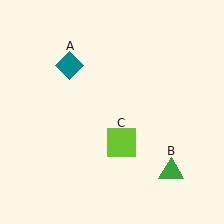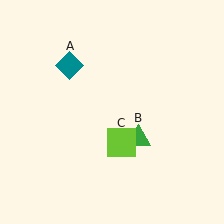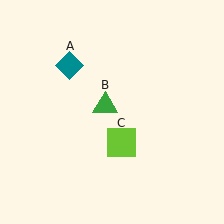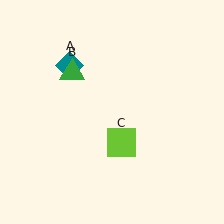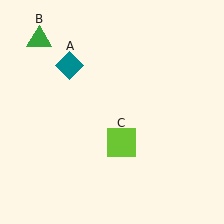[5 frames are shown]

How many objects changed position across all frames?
1 object changed position: green triangle (object B).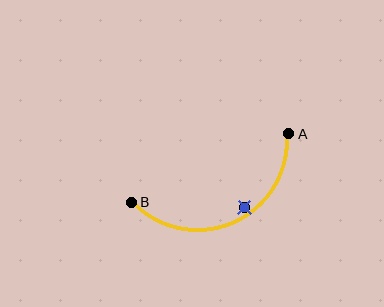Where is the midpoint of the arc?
The arc midpoint is the point on the curve farthest from the straight line joining A and B. It sits below that line.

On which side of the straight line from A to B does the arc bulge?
The arc bulges below the straight line connecting A and B.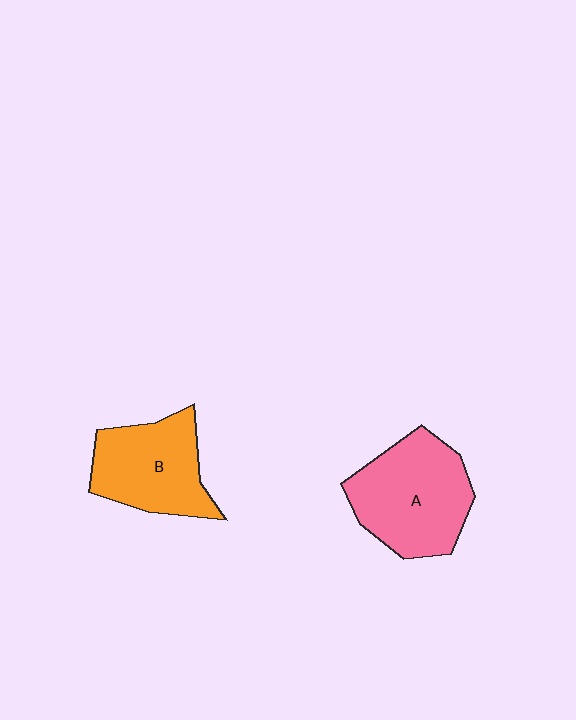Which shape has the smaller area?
Shape B (orange).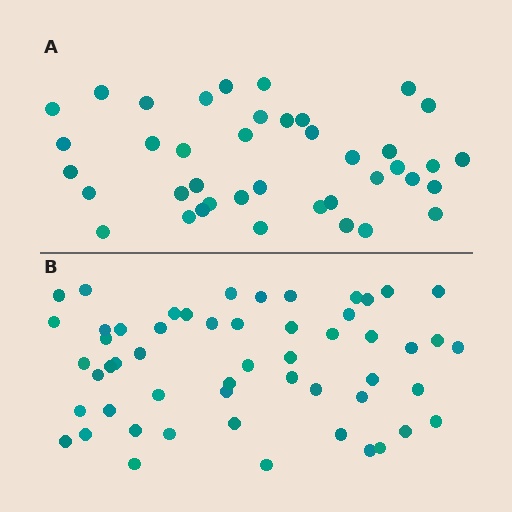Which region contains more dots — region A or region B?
Region B (the bottom region) has more dots.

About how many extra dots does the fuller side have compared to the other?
Region B has approximately 15 more dots than region A.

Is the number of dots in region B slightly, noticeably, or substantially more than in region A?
Region B has noticeably more, but not dramatically so. The ratio is roughly 1.4 to 1.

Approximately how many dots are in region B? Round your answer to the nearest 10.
About 50 dots. (The exact count is 54, which rounds to 50.)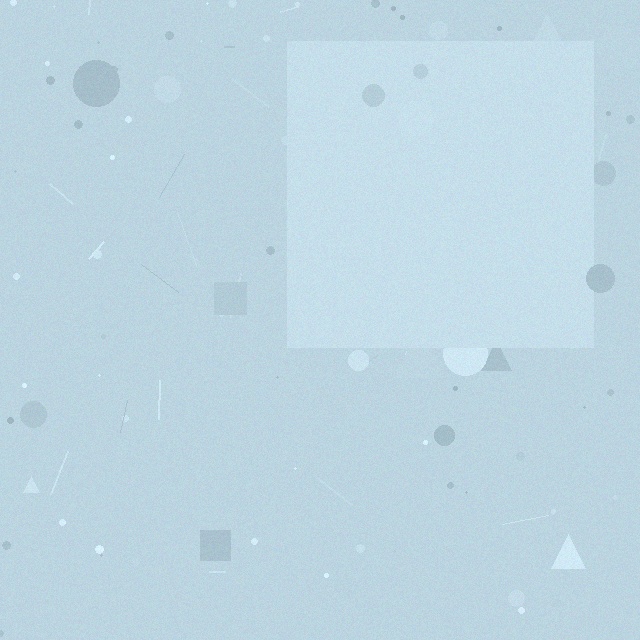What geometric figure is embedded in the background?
A square is embedded in the background.